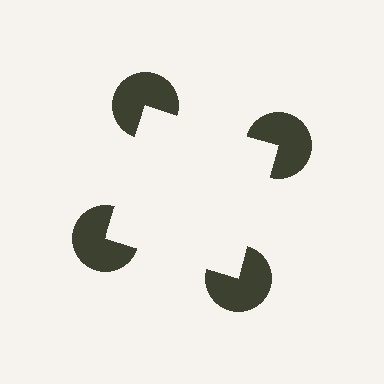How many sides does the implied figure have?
4 sides.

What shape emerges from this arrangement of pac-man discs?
An illusory square — its edges are inferred from the aligned wedge cuts in the pac-man discs, not physically drawn.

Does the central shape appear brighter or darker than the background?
It typically appears slightly brighter than the background, even though no actual brightness change is drawn.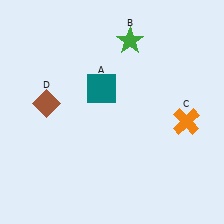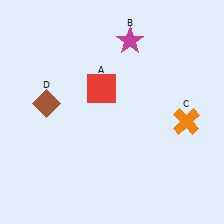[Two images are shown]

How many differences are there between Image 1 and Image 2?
There are 2 differences between the two images.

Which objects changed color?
A changed from teal to red. B changed from green to magenta.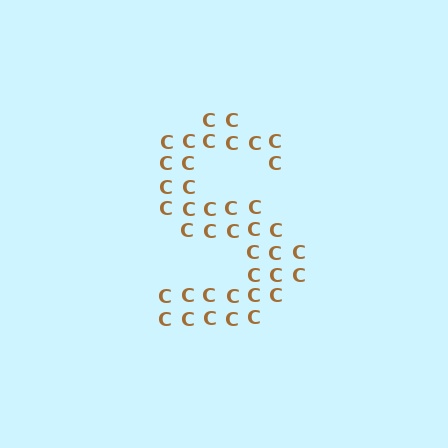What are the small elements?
The small elements are letter C's.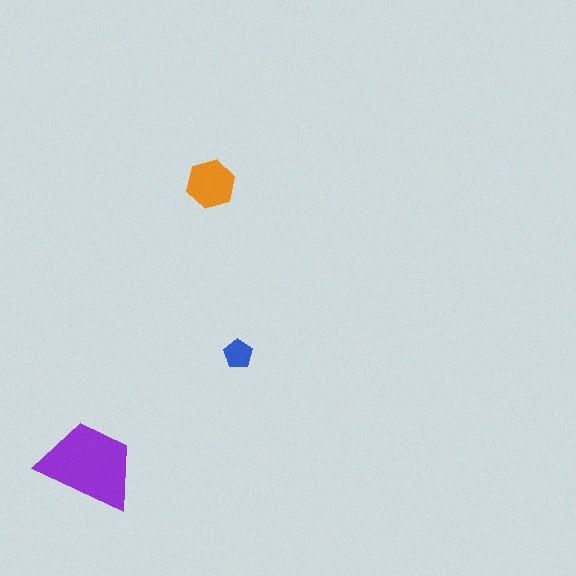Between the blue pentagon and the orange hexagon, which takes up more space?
The orange hexagon.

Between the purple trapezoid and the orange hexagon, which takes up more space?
The purple trapezoid.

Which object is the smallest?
The blue pentagon.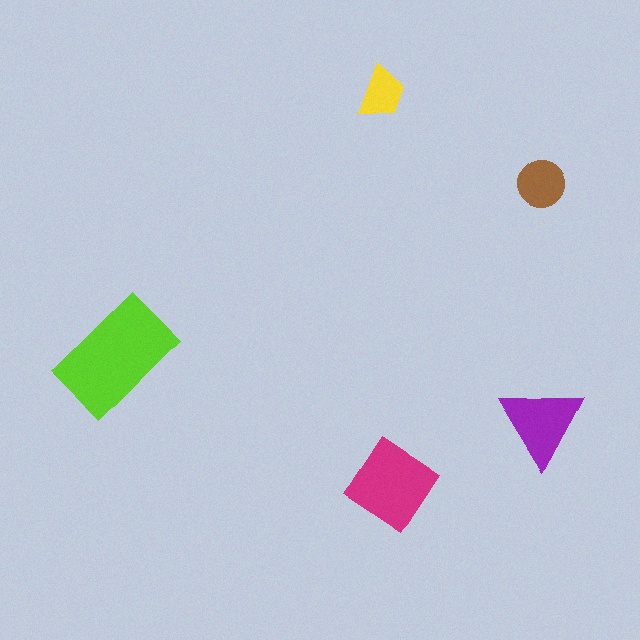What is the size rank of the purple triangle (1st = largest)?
3rd.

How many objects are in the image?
There are 5 objects in the image.